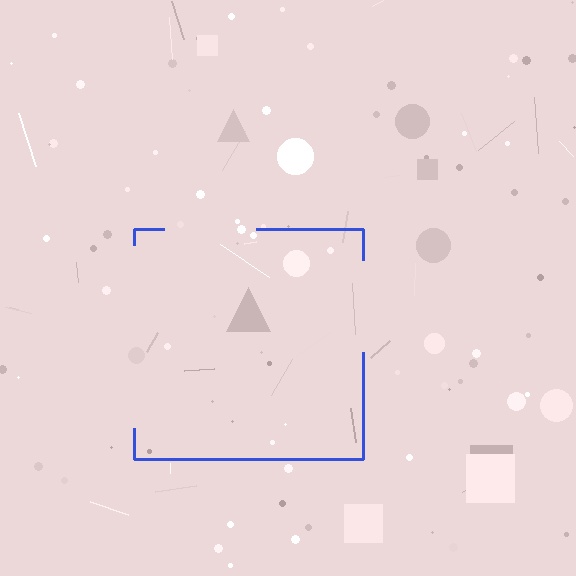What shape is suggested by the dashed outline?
The dashed outline suggests a square.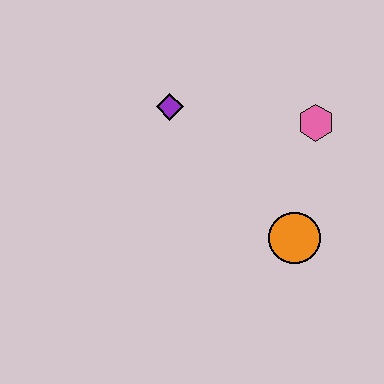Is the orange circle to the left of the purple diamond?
No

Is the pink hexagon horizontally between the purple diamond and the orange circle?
No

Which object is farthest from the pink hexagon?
The purple diamond is farthest from the pink hexagon.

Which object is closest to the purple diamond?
The pink hexagon is closest to the purple diamond.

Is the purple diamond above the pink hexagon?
Yes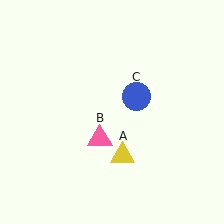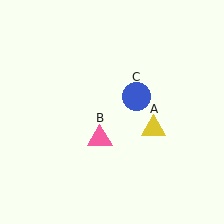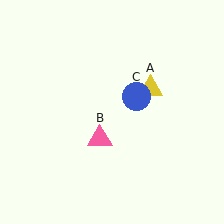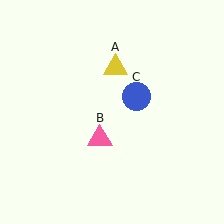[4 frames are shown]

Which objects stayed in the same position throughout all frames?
Pink triangle (object B) and blue circle (object C) remained stationary.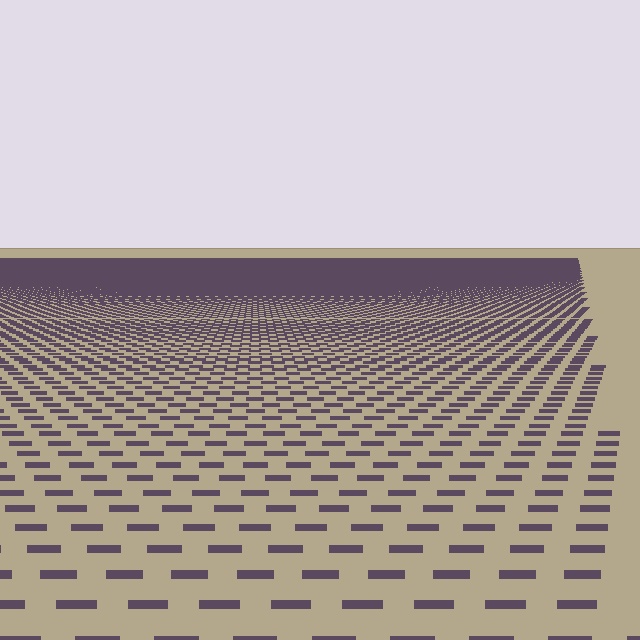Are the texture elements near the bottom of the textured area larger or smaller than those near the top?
Larger. Near the bottom, elements are closer to the viewer and appear at a bigger on-screen size.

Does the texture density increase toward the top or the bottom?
Density increases toward the top.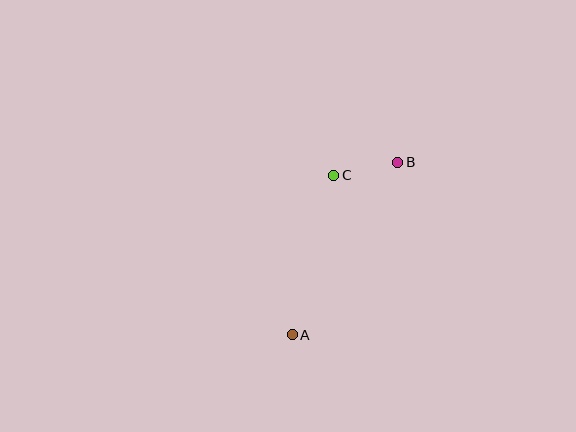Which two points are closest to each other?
Points B and C are closest to each other.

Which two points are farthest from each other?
Points A and B are farthest from each other.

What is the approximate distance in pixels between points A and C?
The distance between A and C is approximately 165 pixels.